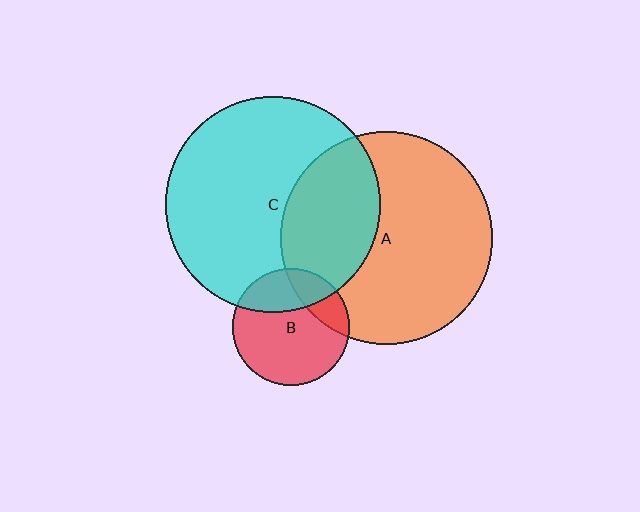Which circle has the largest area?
Circle C (cyan).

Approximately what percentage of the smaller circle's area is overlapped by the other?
Approximately 30%.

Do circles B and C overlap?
Yes.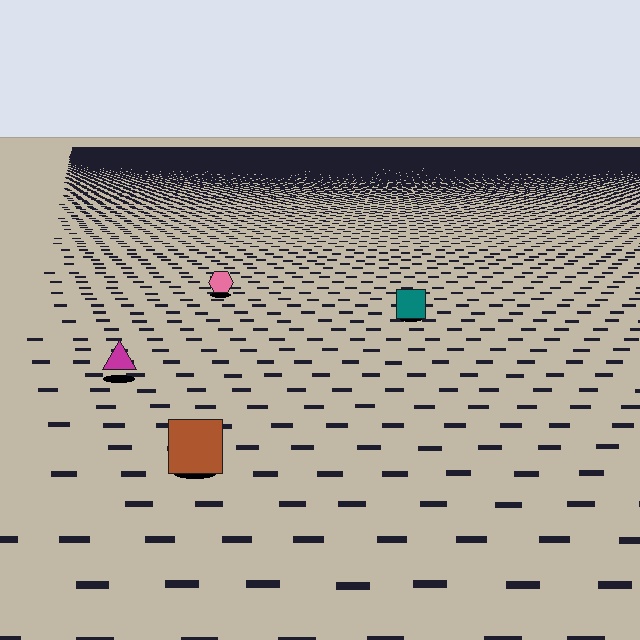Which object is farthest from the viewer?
The pink hexagon is farthest from the viewer. It appears smaller and the ground texture around it is denser.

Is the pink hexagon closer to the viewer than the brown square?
No. The brown square is closer — you can tell from the texture gradient: the ground texture is coarser near it.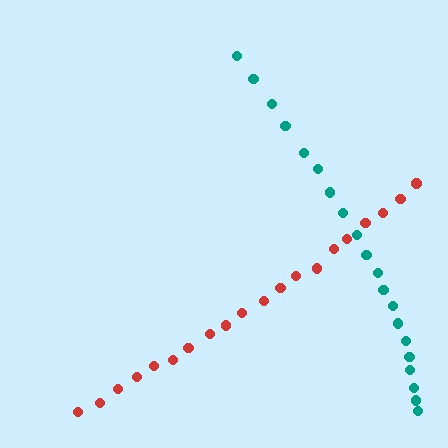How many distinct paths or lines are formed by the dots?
There are 2 distinct paths.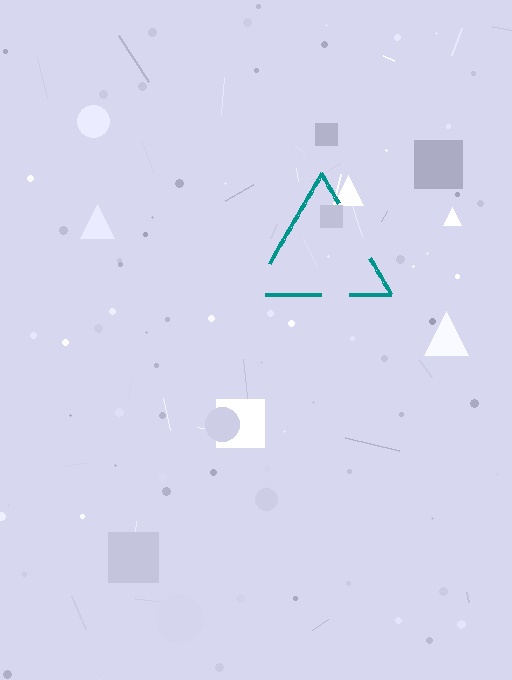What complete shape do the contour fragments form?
The contour fragments form a triangle.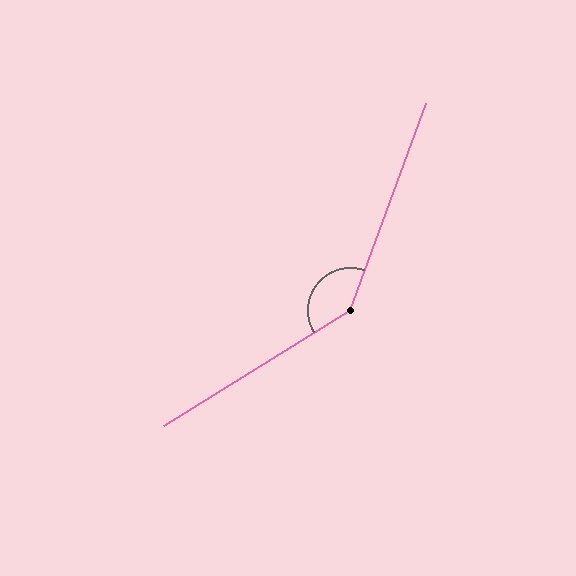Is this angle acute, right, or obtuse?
It is obtuse.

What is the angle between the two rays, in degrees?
Approximately 142 degrees.